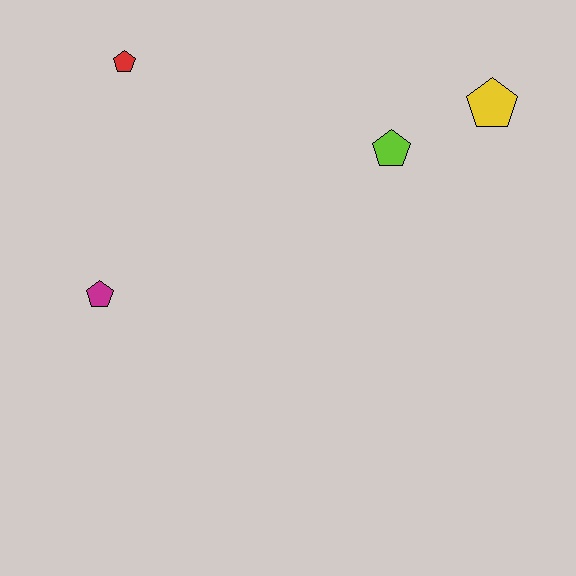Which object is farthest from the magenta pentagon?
The yellow pentagon is farthest from the magenta pentagon.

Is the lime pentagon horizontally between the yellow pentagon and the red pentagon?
Yes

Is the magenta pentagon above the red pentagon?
No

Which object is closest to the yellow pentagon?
The lime pentagon is closest to the yellow pentagon.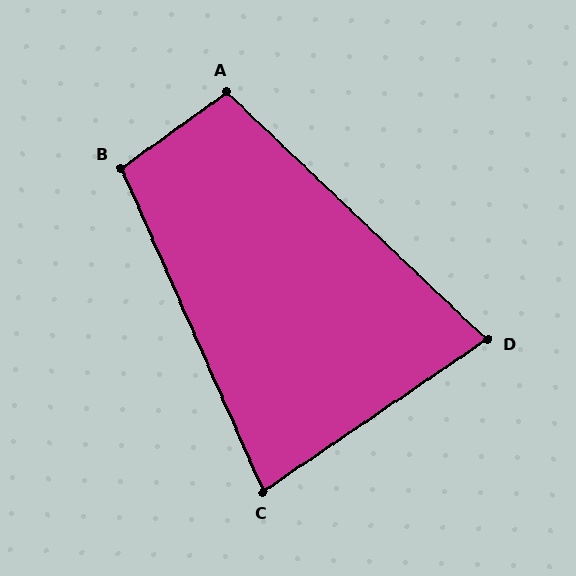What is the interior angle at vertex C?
Approximately 79 degrees (acute).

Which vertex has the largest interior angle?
B, at approximately 102 degrees.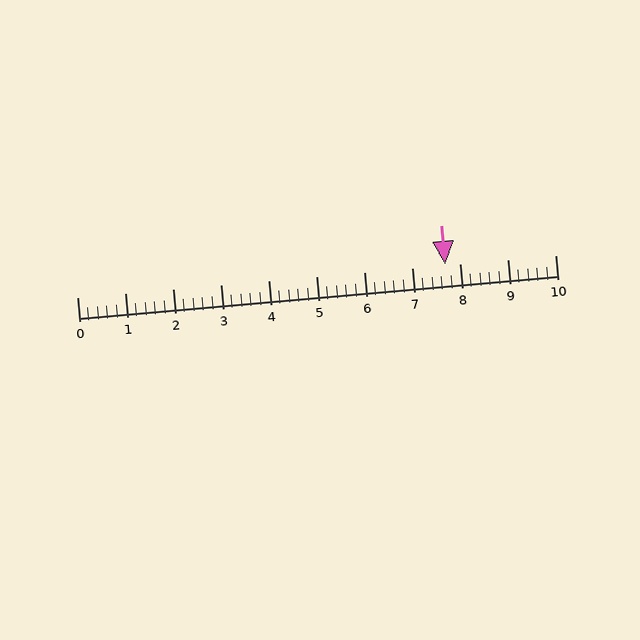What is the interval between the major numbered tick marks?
The major tick marks are spaced 1 units apart.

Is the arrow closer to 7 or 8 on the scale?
The arrow is closer to 8.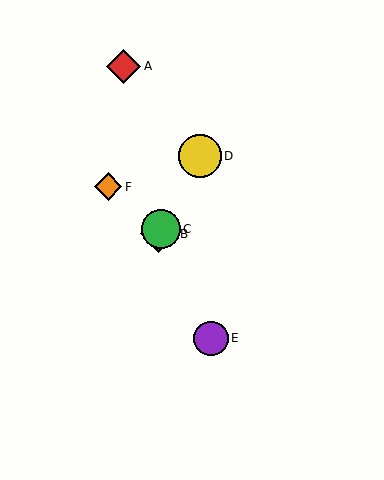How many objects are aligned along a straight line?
3 objects (B, C, D) are aligned along a straight line.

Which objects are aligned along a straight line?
Objects B, C, D are aligned along a straight line.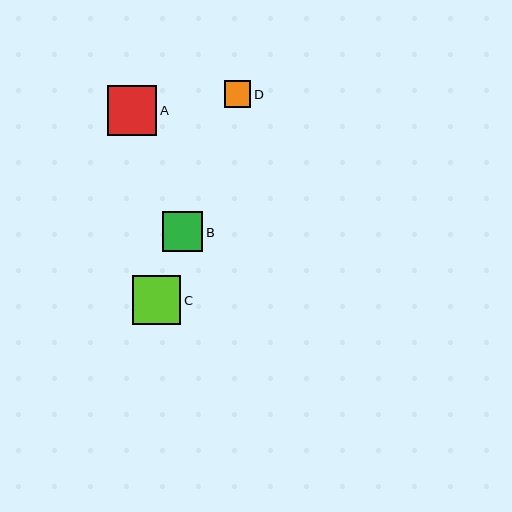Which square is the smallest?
Square D is the smallest with a size of approximately 26 pixels.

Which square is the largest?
Square A is the largest with a size of approximately 49 pixels.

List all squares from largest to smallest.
From largest to smallest: A, C, B, D.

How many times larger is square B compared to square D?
Square B is approximately 1.5 times the size of square D.